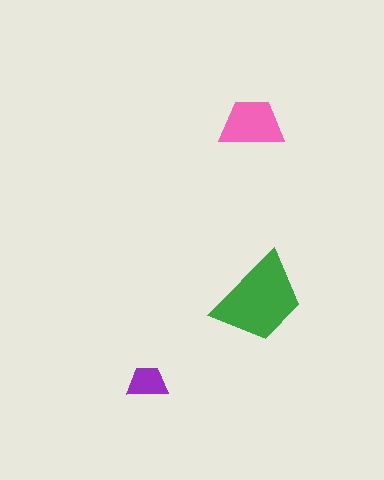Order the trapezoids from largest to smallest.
the green one, the pink one, the purple one.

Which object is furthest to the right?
The green trapezoid is rightmost.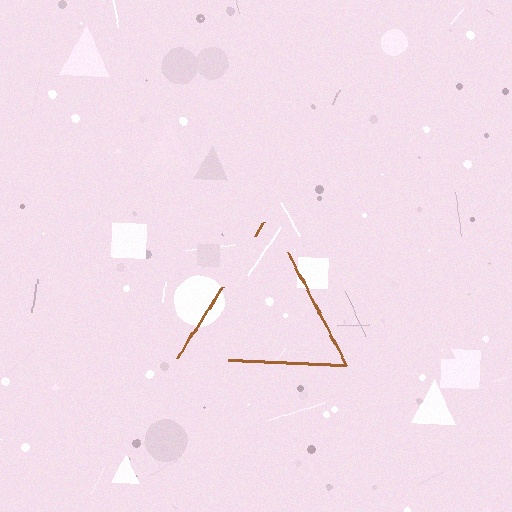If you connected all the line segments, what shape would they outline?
They would outline a triangle.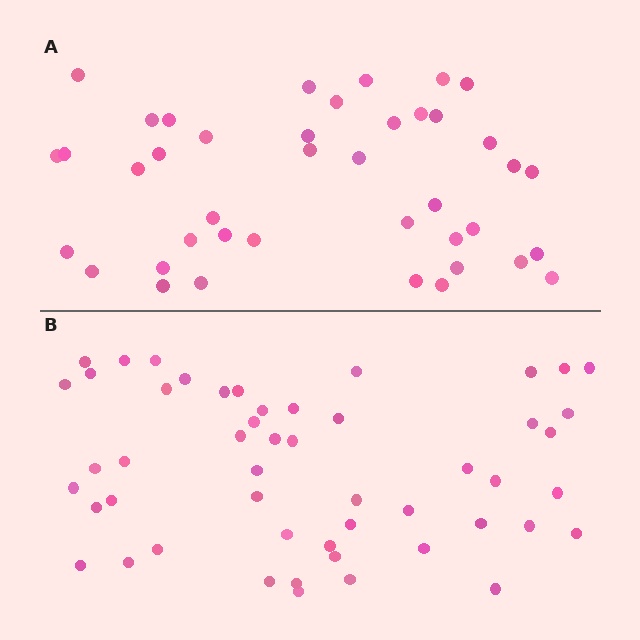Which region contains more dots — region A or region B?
Region B (the bottom region) has more dots.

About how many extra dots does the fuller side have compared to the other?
Region B has roughly 10 or so more dots than region A.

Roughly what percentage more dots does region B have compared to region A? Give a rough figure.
About 25% more.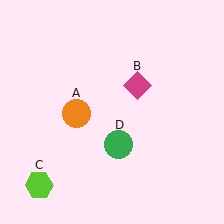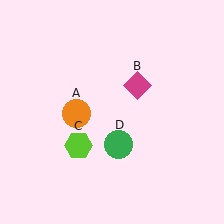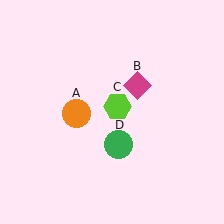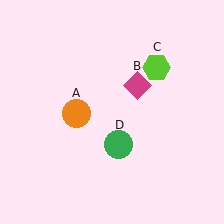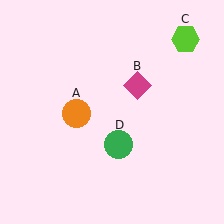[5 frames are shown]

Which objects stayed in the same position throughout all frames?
Orange circle (object A) and magenta diamond (object B) and green circle (object D) remained stationary.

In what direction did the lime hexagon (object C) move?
The lime hexagon (object C) moved up and to the right.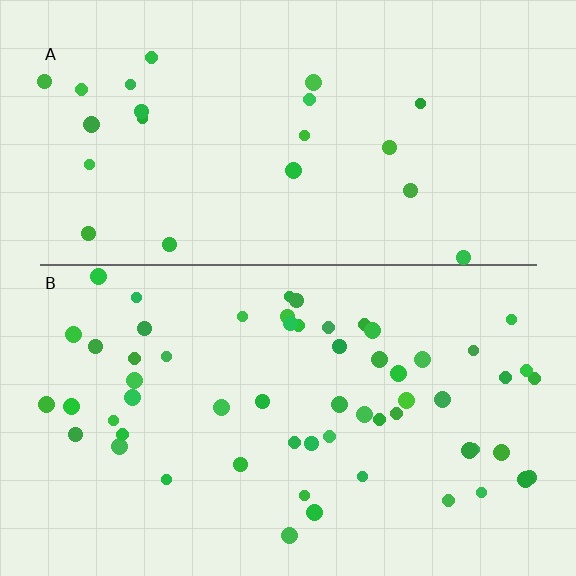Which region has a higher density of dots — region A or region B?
B (the bottom).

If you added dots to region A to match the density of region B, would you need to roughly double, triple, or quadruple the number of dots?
Approximately triple.